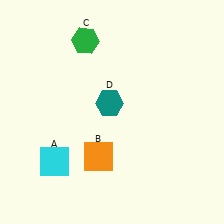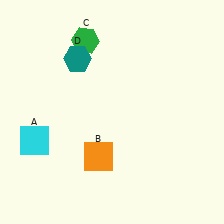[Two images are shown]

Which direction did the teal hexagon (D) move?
The teal hexagon (D) moved up.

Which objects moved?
The objects that moved are: the cyan square (A), the teal hexagon (D).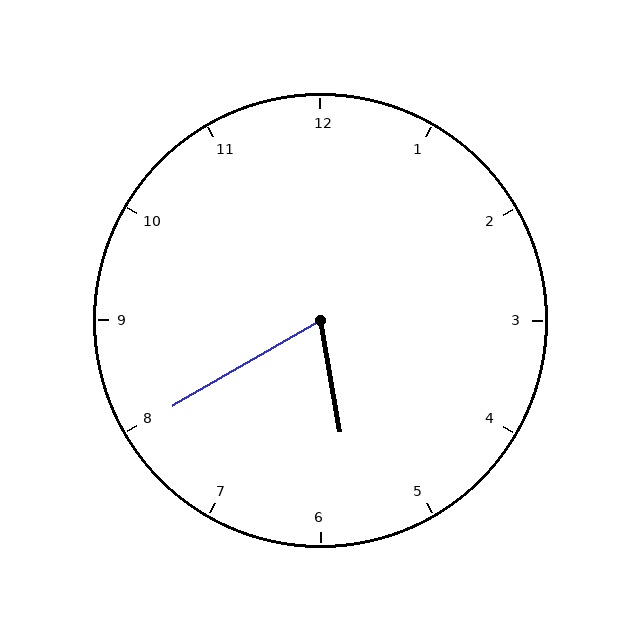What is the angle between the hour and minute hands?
Approximately 70 degrees.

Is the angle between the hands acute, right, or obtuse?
It is acute.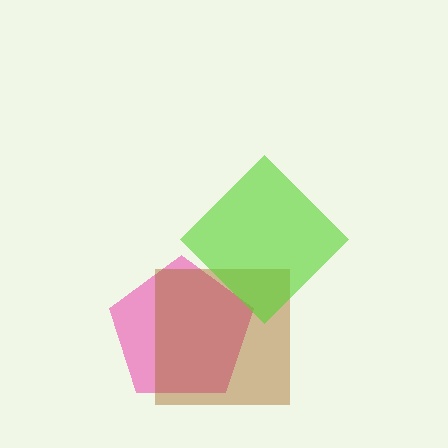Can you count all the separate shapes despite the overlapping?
Yes, there are 3 separate shapes.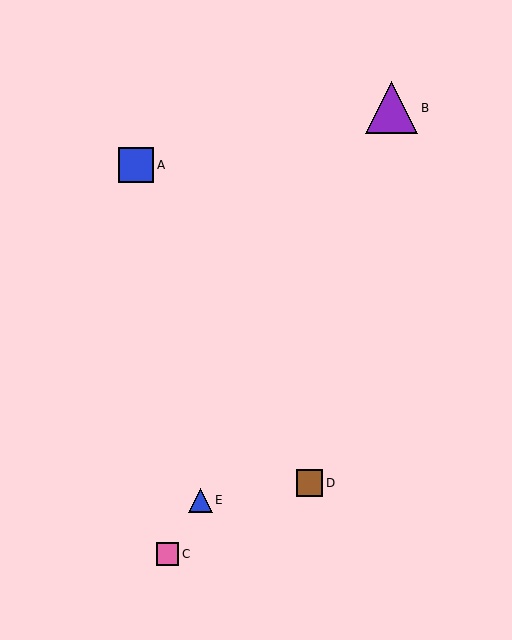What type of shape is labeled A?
Shape A is a blue square.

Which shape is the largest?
The purple triangle (labeled B) is the largest.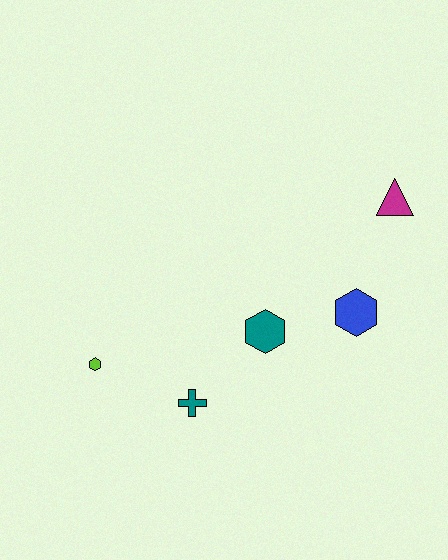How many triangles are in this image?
There is 1 triangle.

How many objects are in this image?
There are 5 objects.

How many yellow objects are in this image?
There are no yellow objects.